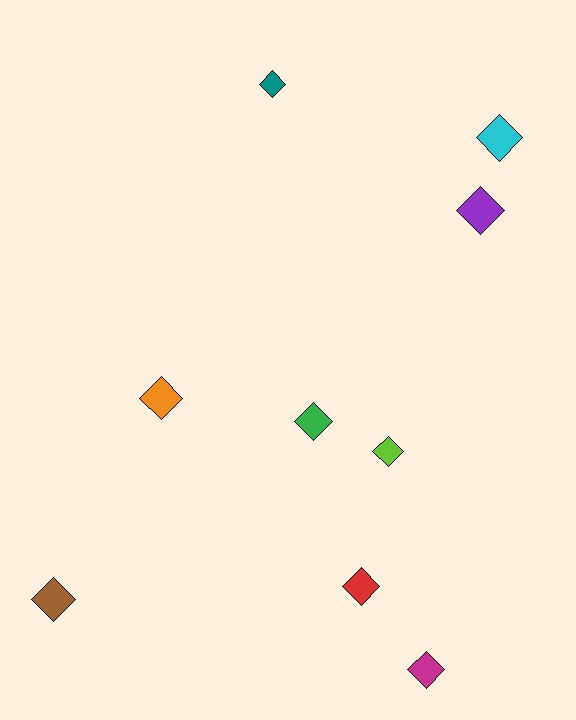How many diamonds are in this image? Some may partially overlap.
There are 9 diamonds.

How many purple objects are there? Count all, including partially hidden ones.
There is 1 purple object.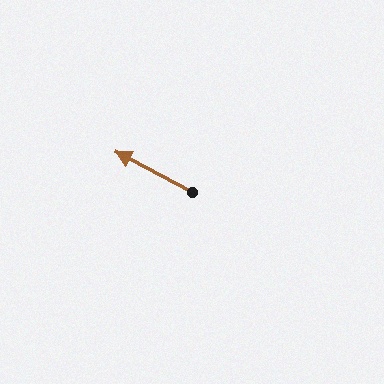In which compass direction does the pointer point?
Northwest.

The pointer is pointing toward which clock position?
Roughly 10 o'clock.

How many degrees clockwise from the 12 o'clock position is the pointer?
Approximately 298 degrees.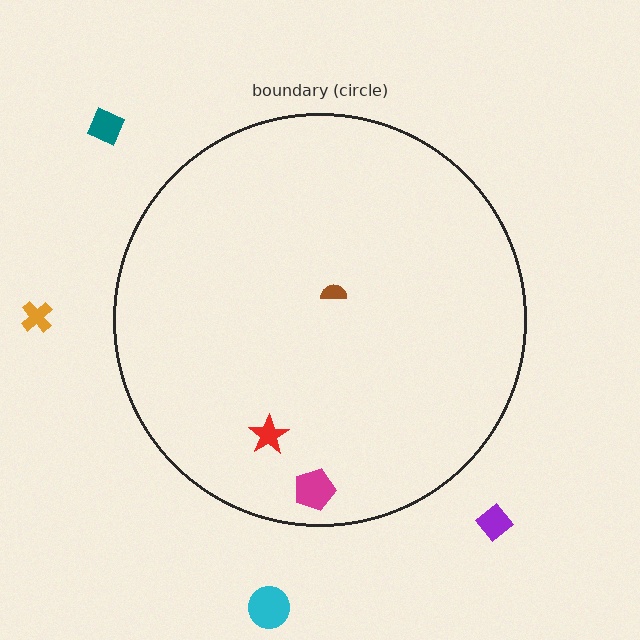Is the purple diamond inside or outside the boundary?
Outside.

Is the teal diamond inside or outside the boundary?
Outside.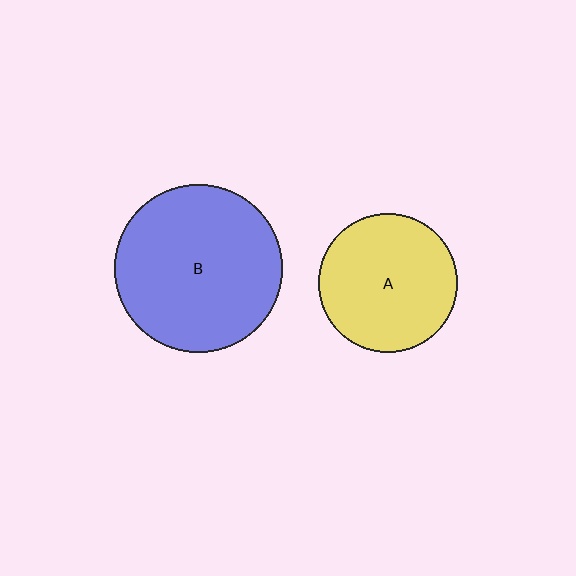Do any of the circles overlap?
No, none of the circles overlap.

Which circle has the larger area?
Circle B (blue).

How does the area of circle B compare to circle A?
Approximately 1.5 times.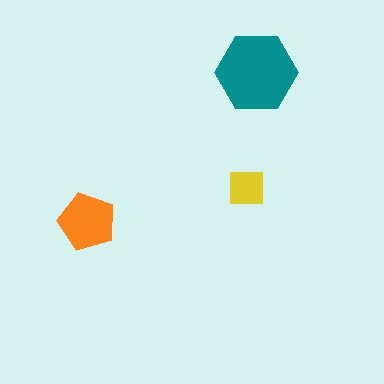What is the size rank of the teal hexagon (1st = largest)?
1st.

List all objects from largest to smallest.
The teal hexagon, the orange pentagon, the yellow square.